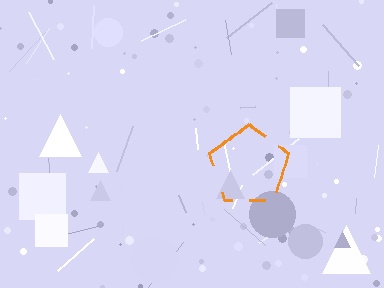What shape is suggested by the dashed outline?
The dashed outline suggests a pentagon.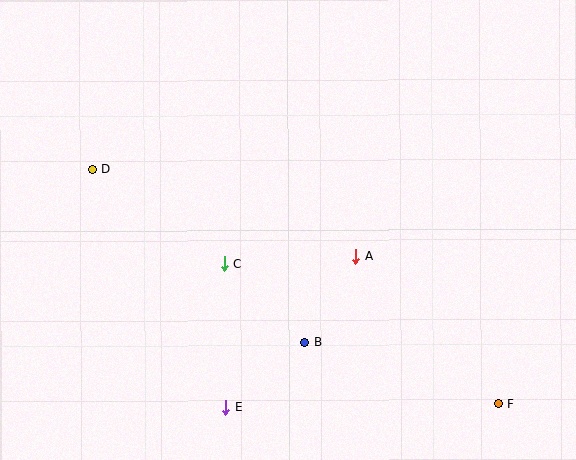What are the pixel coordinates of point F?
Point F is at (498, 404).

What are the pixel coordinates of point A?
Point A is at (356, 256).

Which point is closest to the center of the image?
Point C at (224, 264) is closest to the center.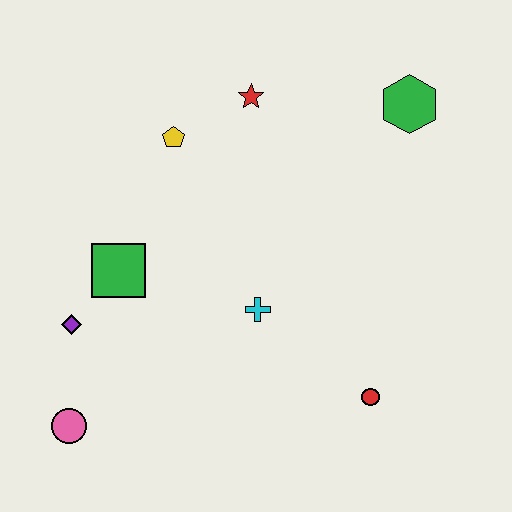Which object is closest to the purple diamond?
The green square is closest to the purple diamond.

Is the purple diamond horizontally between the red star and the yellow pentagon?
No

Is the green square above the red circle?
Yes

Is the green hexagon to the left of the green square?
No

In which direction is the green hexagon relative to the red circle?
The green hexagon is above the red circle.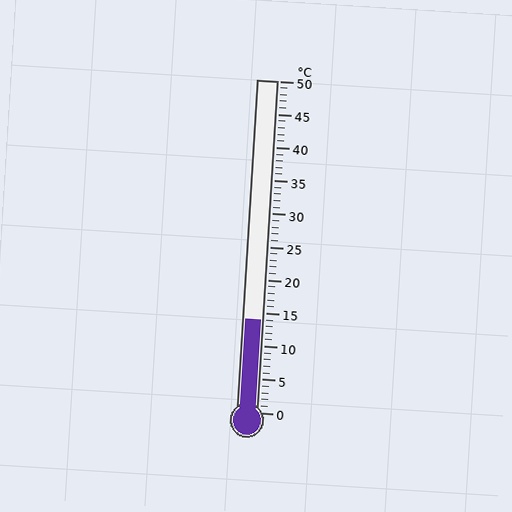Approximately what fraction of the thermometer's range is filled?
The thermometer is filled to approximately 30% of its range.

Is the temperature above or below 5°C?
The temperature is above 5°C.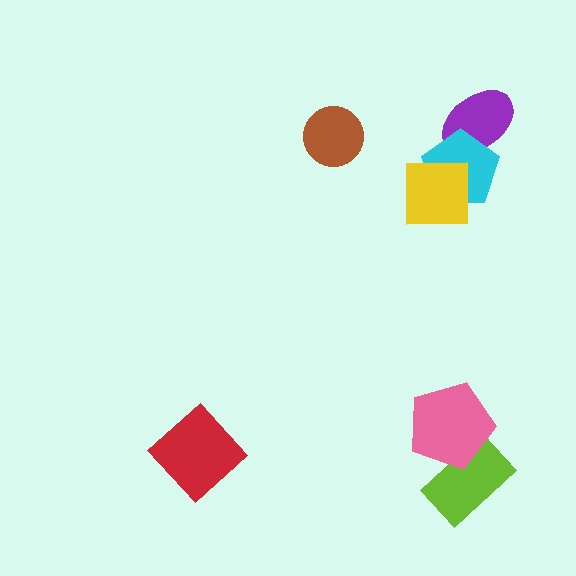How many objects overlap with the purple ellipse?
1 object overlaps with the purple ellipse.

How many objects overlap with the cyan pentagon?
2 objects overlap with the cyan pentagon.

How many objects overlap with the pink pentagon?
1 object overlaps with the pink pentagon.